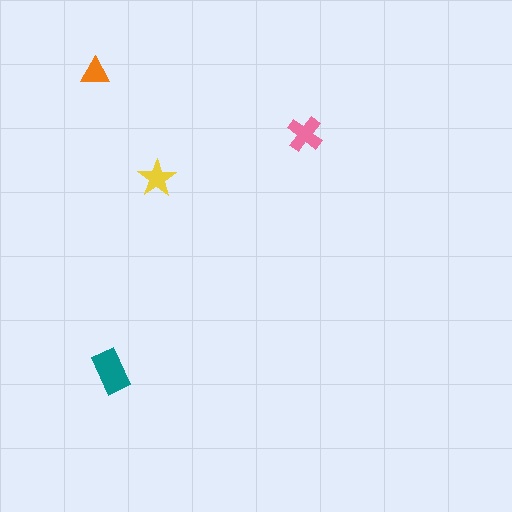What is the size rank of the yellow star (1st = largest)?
3rd.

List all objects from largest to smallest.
The teal rectangle, the pink cross, the yellow star, the orange triangle.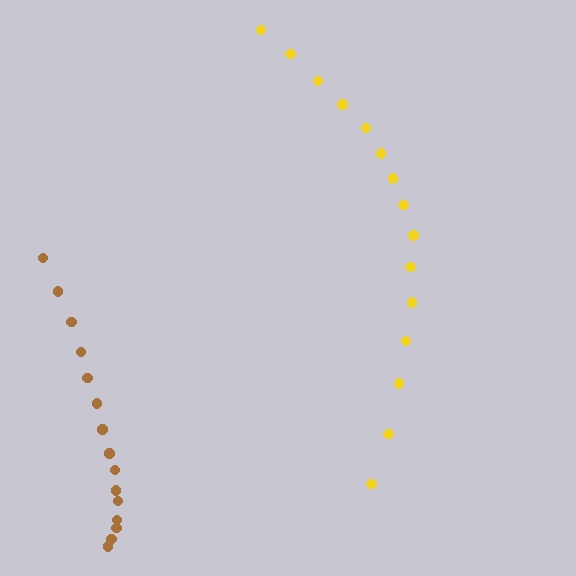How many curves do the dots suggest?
There are 2 distinct paths.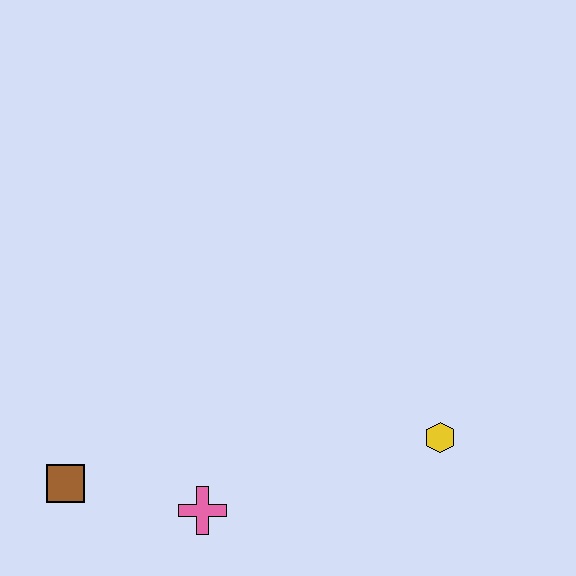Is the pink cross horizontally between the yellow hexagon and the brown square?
Yes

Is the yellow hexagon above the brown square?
Yes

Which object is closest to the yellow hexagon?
The pink cross is closest to the yellow hexagon.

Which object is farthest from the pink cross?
The yellow hexagon is farthest from the pink cross.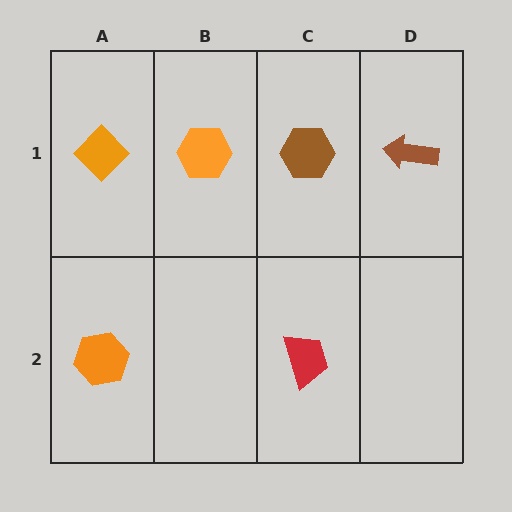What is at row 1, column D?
A brown arrow.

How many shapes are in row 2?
2 shapes.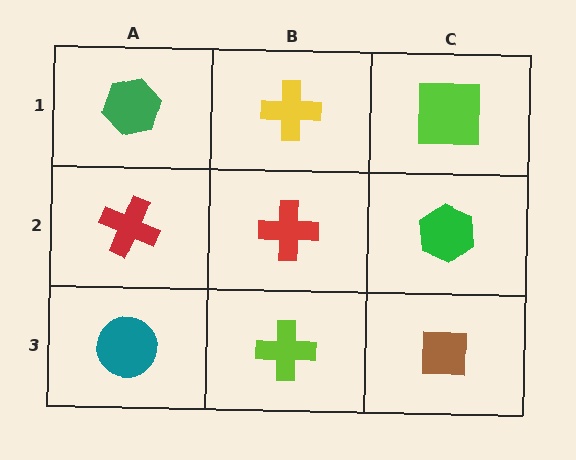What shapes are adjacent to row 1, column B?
A red cross (row 2, column B), a green hexagon (row 1, column A), a lime square (row 1, column C).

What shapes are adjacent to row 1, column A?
A red cross (row 2, column A), a yellow cross (row 1, column B).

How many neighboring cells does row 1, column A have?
2.